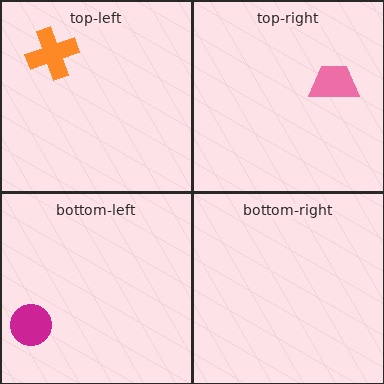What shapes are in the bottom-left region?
The magenta circle.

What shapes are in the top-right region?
The pink trapezoid.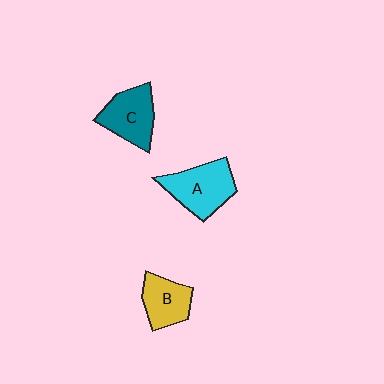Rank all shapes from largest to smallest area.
From largest to smallest: A (cyan), C (teal), B (yellow).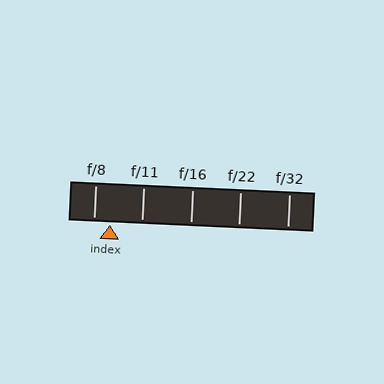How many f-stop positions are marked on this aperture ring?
There are 5 f-stop positions marked.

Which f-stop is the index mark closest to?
The index mark is closest to f/8.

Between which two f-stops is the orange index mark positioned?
The index mark is between f/8 and f/11.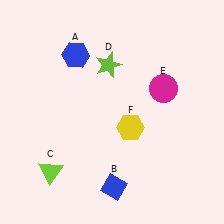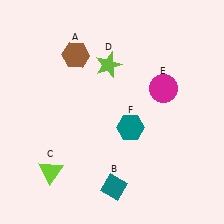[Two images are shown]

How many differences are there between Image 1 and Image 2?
There are 3 differences between the two images.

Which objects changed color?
A changed from blue to brown. B changed from blue to teal. F changed from yellow to teal.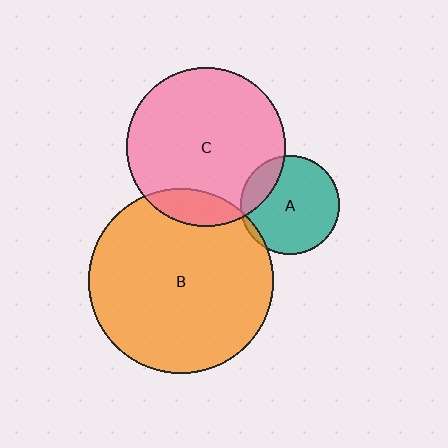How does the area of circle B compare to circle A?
Approximately 3.5 times.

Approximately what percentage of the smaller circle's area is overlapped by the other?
Approximately 5%.